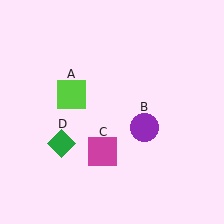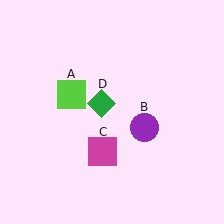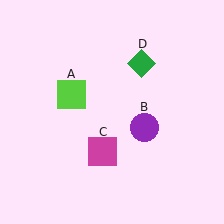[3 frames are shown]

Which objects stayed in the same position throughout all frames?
Lime square (object A) and purple circle (object B) and magenta square (object C) remained stationary.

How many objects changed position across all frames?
1 object changed position: green diamond (object D).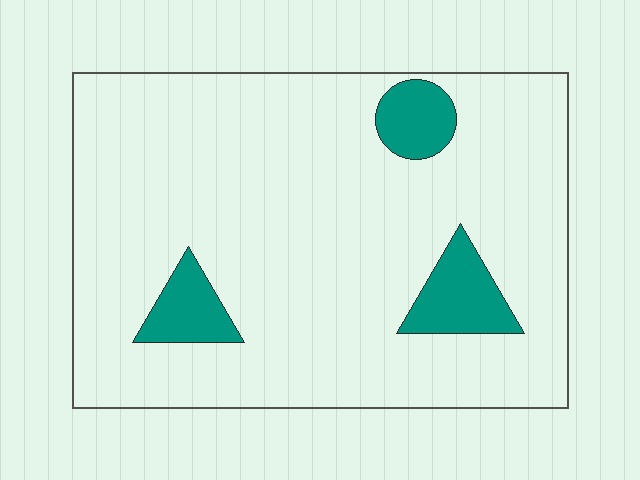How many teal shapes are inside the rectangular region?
3.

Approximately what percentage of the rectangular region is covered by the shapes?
Approximately 10%.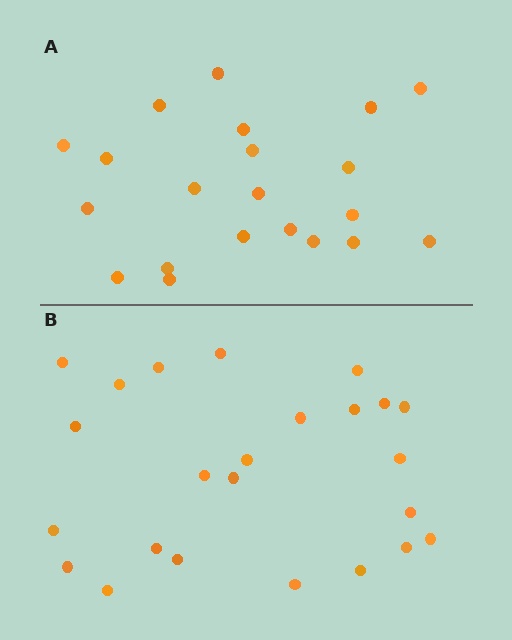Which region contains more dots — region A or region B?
Region B (the bottom region) has more dots.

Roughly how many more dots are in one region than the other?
Region B has just a few more — roughly 2 or 3 more dots than region A.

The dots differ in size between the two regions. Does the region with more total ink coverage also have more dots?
No. Region A has more total ink coverage because its dots are larger, but region B actually contains more individual dots. Total area can be misleading — the number of items is what matters here.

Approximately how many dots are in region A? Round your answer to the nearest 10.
About 20 dots. (The exact count is 21, which rounds to 20.)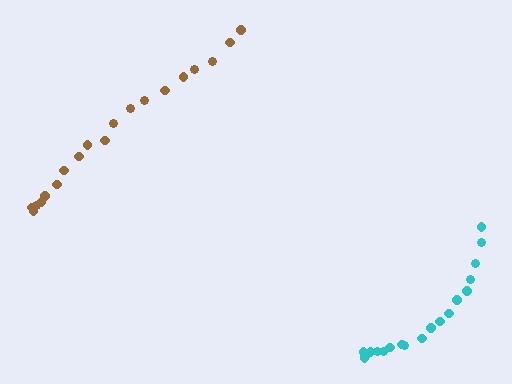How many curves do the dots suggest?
There are 2 distinct paths.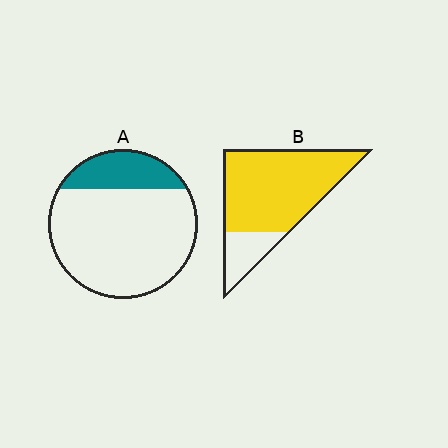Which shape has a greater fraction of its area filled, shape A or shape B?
Shape B.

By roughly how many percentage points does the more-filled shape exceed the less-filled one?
By roughly 60 percentage points (B over A).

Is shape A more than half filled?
No.